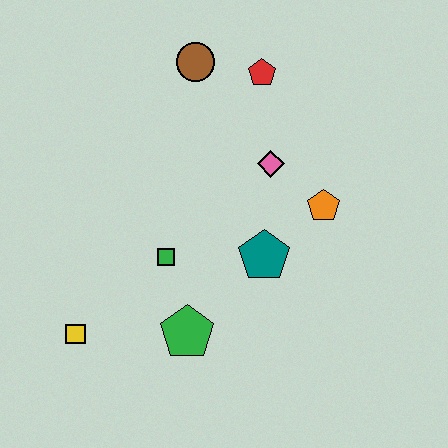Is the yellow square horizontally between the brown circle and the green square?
No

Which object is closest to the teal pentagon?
The orange pentagon is closest to the teal pentagon.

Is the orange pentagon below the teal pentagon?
No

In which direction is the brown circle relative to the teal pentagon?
The brown circle is above the teal pentagon.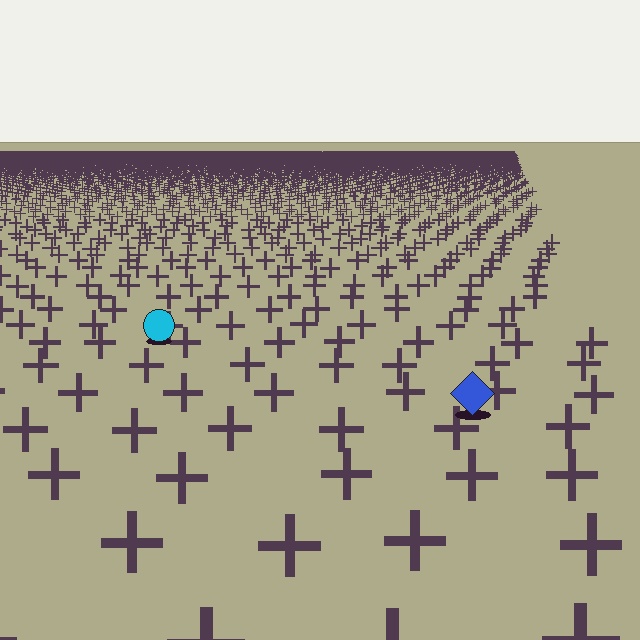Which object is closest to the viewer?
The blue diamond is closest. The texture marks near it are larger and more spread out.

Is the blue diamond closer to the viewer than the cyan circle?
Yes. The blue diamond is closer — you can tell from the texture gradient: the ground texture is coarser near it.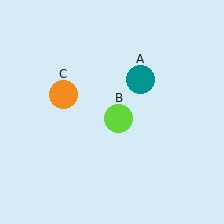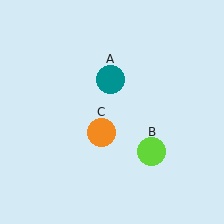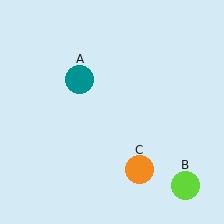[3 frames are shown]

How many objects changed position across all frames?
3 objects changed position: teal circle (object A), lime circle (object B), orange circle (object C).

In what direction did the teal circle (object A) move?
The teal circle (object A) moved left.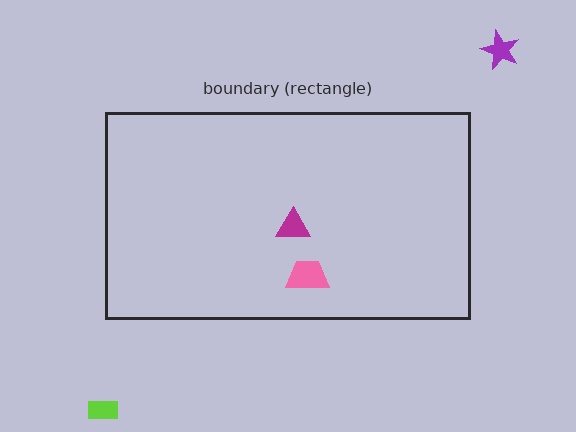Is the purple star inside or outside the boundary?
Outside.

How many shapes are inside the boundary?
2 inside, 2 outside.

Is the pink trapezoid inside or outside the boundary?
Inside.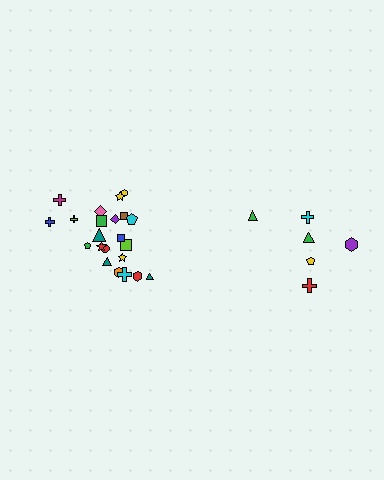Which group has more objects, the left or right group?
The left group.